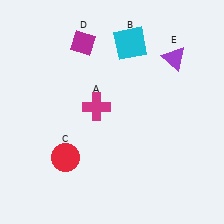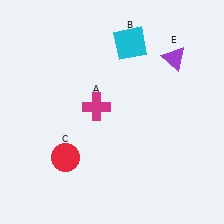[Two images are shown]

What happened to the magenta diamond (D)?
The magenta diamond (D) was removed in Image 2. It was in the top-left area of Image 1.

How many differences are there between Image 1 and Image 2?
There is 1 difference between the two images.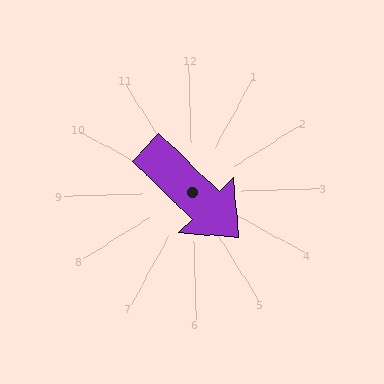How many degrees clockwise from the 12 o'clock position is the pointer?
Approximately 136 degrees.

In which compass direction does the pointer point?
Southeast.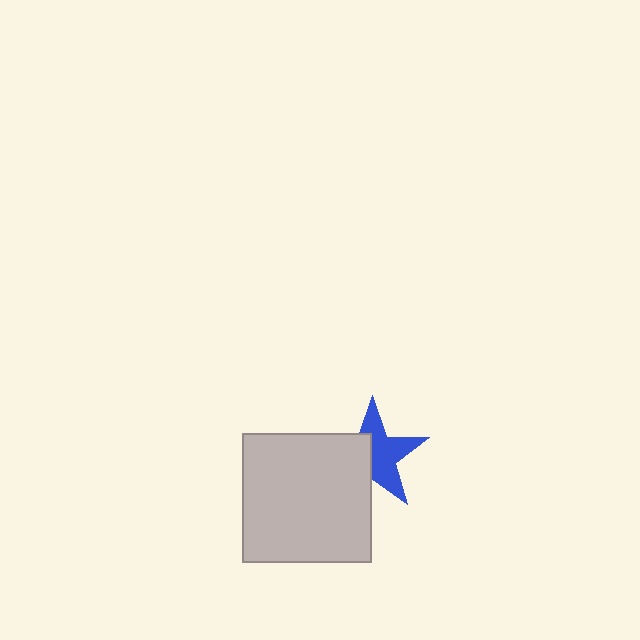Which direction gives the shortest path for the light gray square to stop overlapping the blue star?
Moving toward the lower-left gives the shortest separation.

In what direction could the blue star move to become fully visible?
The blue star could move toward the upper-right. That would shift it out from behind the light gray square entirely.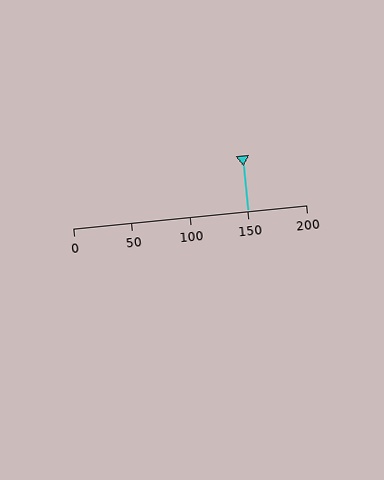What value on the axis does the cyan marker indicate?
The marker indicates approximately 150.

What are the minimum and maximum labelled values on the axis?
The axis runs from 0 to 200.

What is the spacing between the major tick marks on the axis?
The major ticks are spaced 50 apart.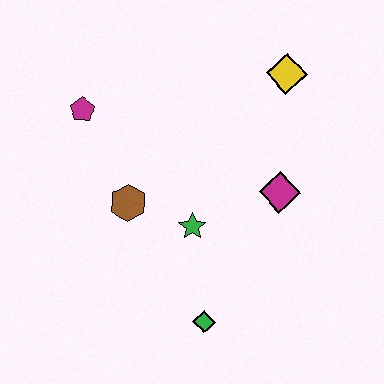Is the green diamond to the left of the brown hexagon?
No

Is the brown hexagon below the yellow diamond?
Yes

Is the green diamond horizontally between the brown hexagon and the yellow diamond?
Yes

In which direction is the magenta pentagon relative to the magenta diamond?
The magenta pentagon is to the left of the magenta diamond.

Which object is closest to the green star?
The brown hexagon is closest to the green star.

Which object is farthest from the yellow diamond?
The green diamond is farthest from the yellow diamond.